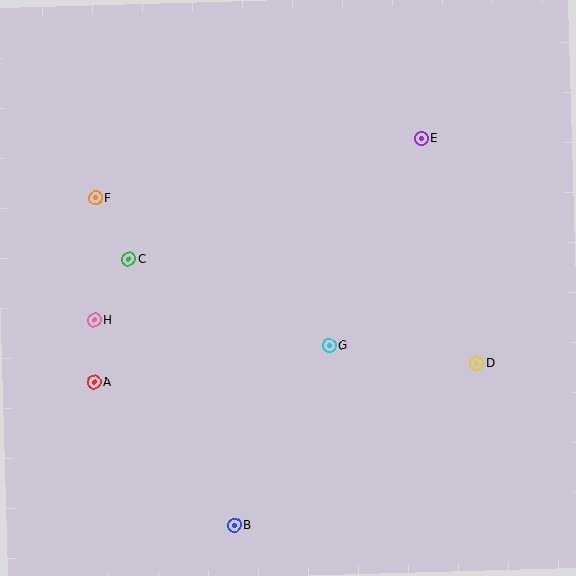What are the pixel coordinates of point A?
Point A is at (94, 382).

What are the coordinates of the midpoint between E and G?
The midpoint between E and G is at (375, 242).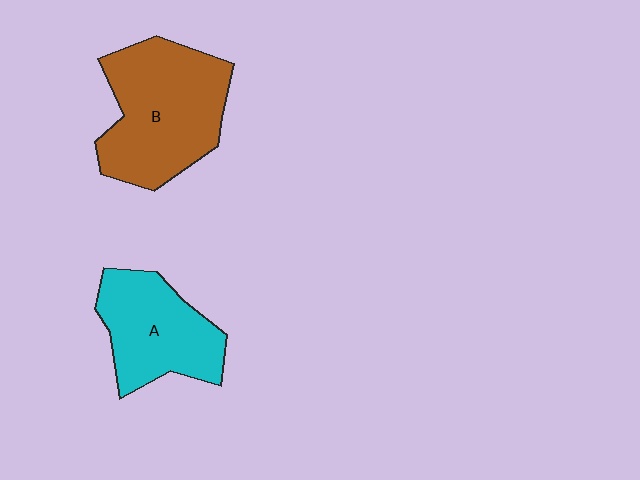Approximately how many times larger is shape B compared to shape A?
Approximately 1.4 times.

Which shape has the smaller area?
Shape A (cyan).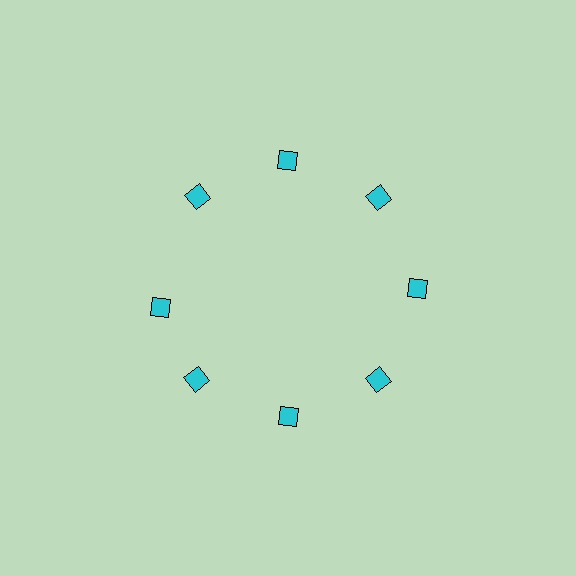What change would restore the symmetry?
The symmetry would be restored by rotating it back into even spacing with its neighbors so that all 8 diamonds sit at equal angles and equal distance from the center.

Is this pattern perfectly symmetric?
No. The 8 cyan diamonds are arranged in a ring, but one element near the 9 o'clock position is rotated out of alignment along the ring, breaking the 8-fold rotational symmetry.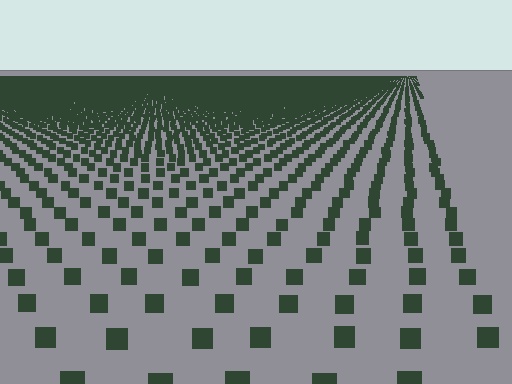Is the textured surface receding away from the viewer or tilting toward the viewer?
The surface is receding away from the viewer. Texture elements get smaller and denser toward the top.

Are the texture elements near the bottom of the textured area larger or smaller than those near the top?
Larger. Near the bottom, elements are closer to the viewer and appear at a bigger on-screen size.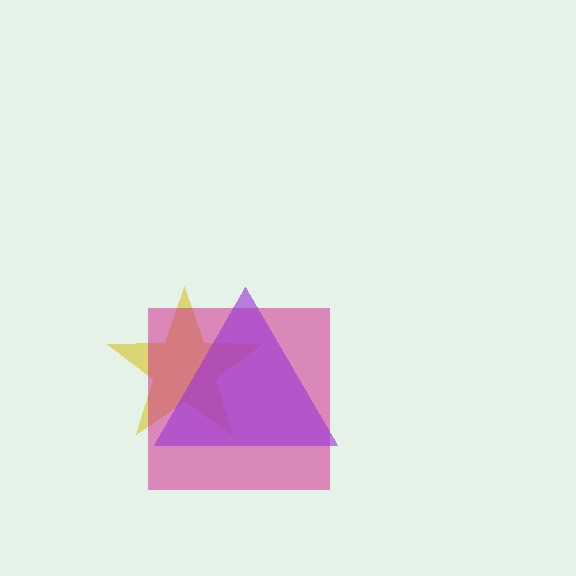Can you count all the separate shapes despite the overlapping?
Yes, there are 3 separate shapes.